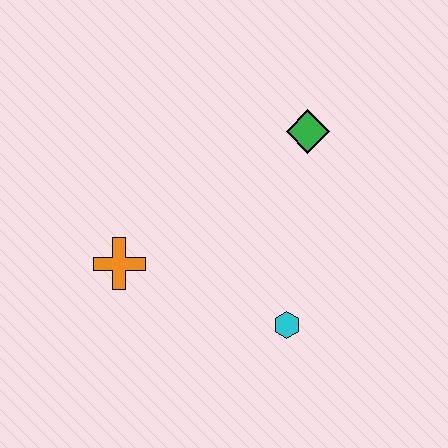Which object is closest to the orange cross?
The cyan hexagon is closest to the orange cross.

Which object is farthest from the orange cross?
The green diamond is farthest from the orange cross.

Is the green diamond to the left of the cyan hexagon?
No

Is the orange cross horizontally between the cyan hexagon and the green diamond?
No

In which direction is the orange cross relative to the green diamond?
The orange cross is to the left of the green diamond.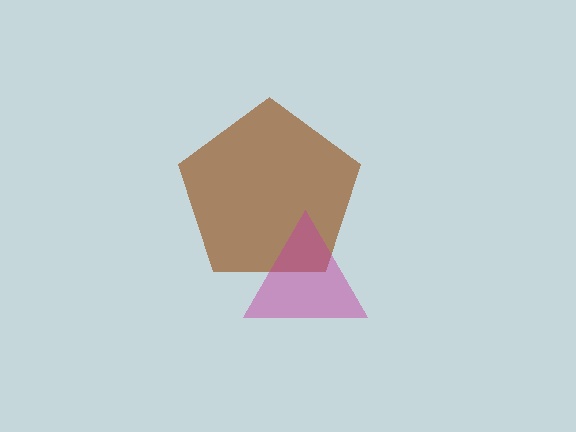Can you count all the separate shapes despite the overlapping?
Yes, there are 2 separate shapes.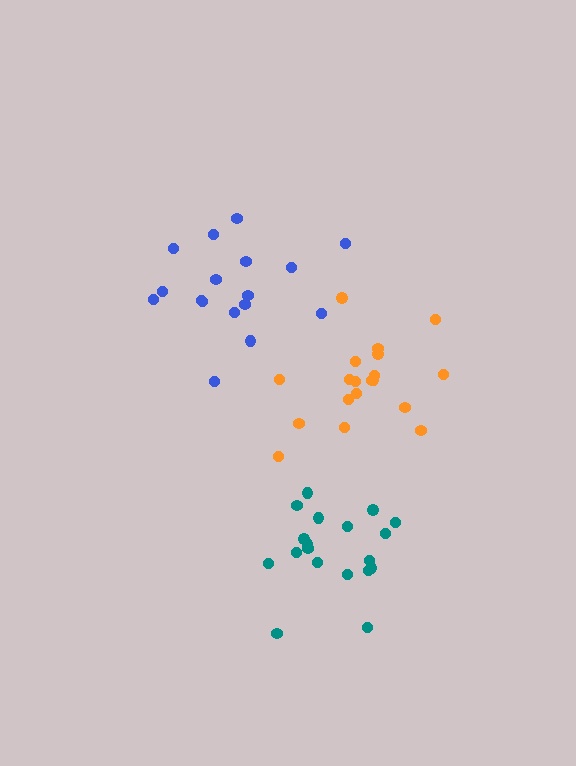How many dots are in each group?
Group 1: 19 dots, Group 2: 19 dots, Group 3: 17 dots (55 total).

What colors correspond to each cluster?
The clusters are colored: teal, orange, blue.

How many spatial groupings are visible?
There are 3 spatial groupings.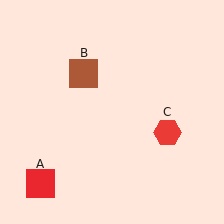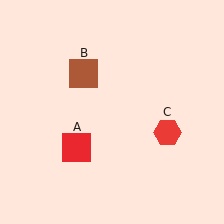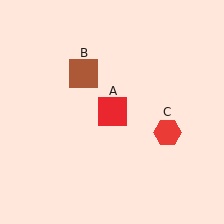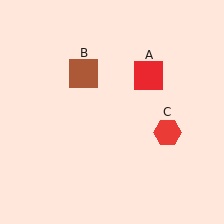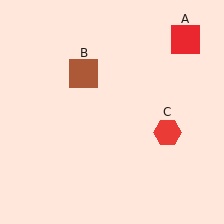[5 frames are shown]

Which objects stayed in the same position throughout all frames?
Brown square (object B) and red hexagon (object C) remained stationary.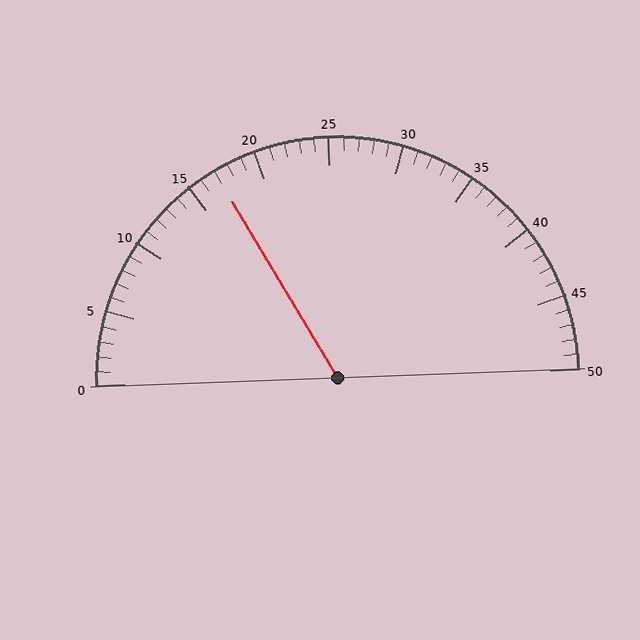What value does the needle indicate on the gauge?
The needle indicates approximately 17.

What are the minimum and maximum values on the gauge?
The gauge ranges from 0 to 50.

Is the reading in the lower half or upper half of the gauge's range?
The reading is in the lower half of the range (0 to 50).